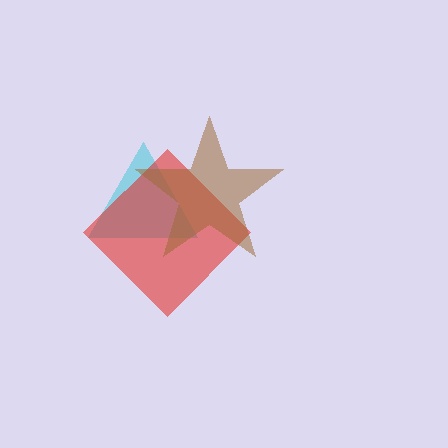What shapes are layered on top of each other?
The layered shapes are: a cyan triangle, a red diamond, a brown star.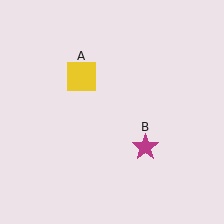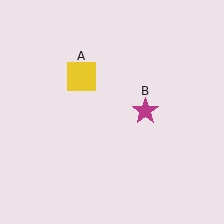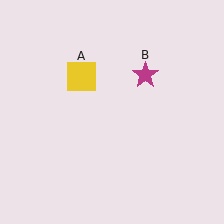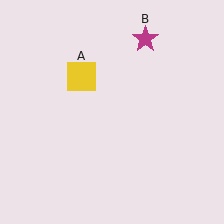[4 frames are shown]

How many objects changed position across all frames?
1 object changed position: magenta star (object B).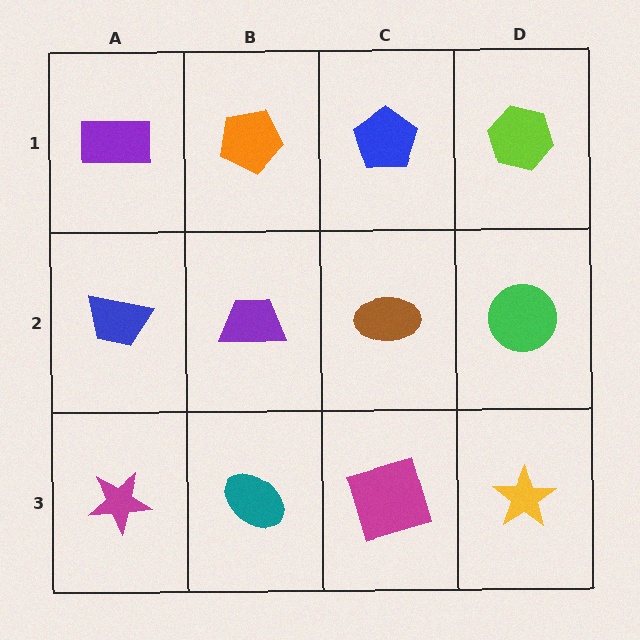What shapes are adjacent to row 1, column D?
A green circle (row 2, column D), a blue pentagon (row 1, column C).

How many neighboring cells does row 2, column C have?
4.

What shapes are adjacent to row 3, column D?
A green circle (row 2, column D), a magenta square (row 3, column C).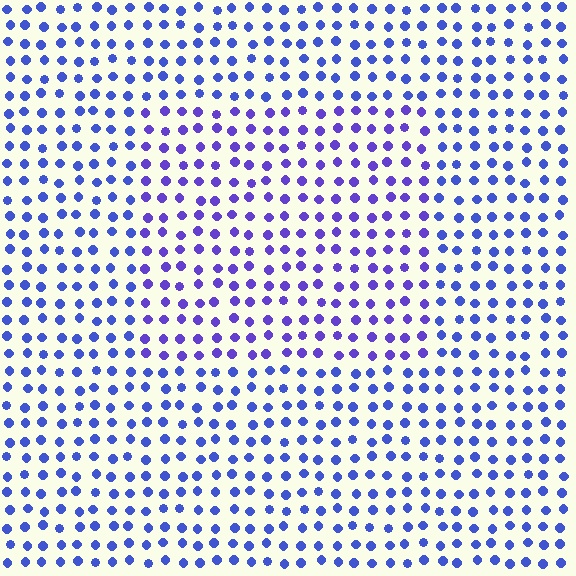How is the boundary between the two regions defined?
The boundary is defined purely by a slight shift in hue (about 24 degrees). Spacing, size, and orientation are identical on both sides.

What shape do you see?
I see a rectangle.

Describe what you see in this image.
The image is filled with small blue elements in a uniform arrangement. A rectangle-shaped region is visible where the elements are tinted to a slightly different hue, forming a subtle color boundary.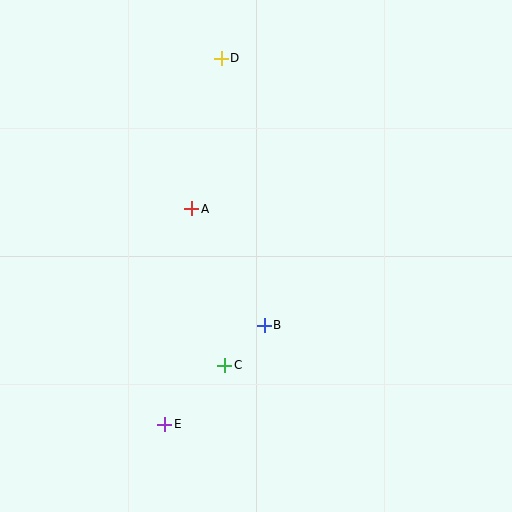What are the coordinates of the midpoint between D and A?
The midpoint between D and A is at (206, 133).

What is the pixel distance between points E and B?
The distance between E and B is 140 pixels.